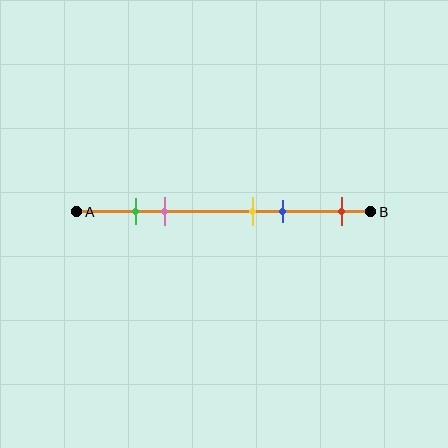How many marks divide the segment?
There are 5 marks dividing the segment.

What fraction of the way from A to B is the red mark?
The red mark is approximately 90% (0.9) of the way from A to B.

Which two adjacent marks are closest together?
The green and pink marks are the closest adjacent pair.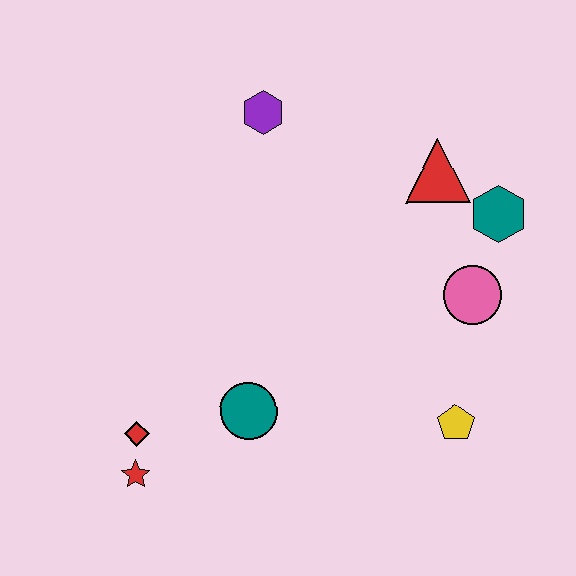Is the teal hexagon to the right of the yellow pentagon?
Yes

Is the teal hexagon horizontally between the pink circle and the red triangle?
No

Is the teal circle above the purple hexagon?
No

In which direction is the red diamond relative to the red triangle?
The red diamond is to the left of the red triangle.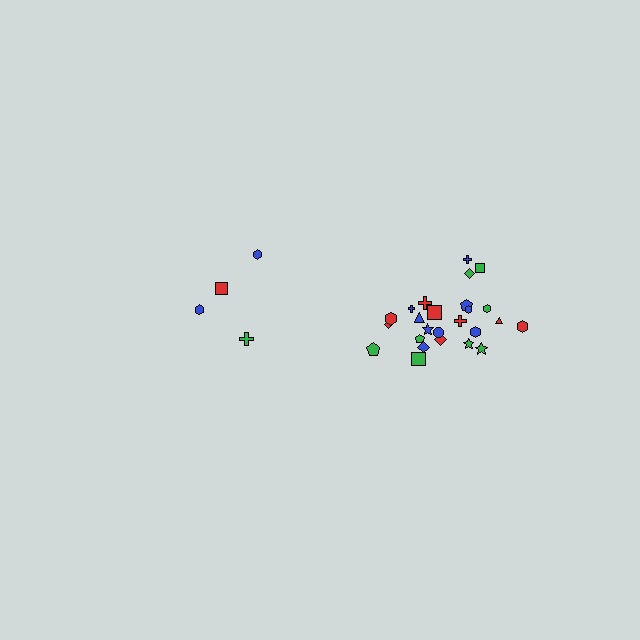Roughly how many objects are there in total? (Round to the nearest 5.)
Roughly 30 objects in total.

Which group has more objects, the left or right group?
The right group.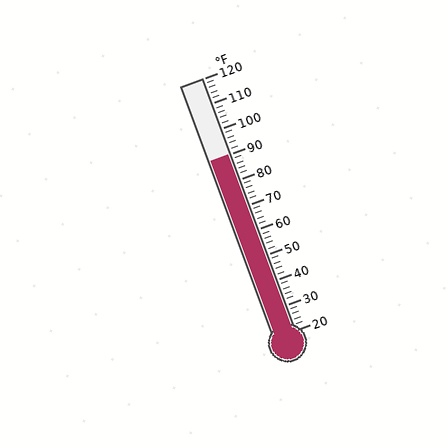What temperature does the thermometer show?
The thermometer shows approximately 90°F.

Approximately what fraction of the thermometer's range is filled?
The thermometer is filled to approximately 70% of its range.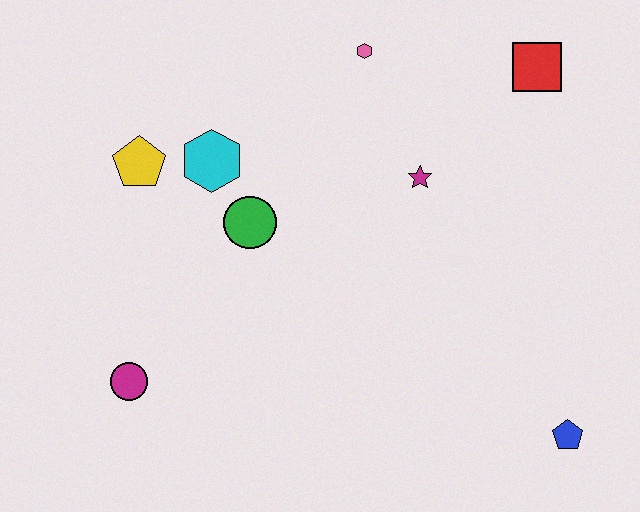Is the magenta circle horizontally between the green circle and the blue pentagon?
No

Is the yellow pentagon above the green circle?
Yes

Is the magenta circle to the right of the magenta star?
No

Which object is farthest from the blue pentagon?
The yellow pentagon is farthest from the blue pentagon.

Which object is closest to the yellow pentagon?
The cyan hexagon is closest to the yellow pentagon.